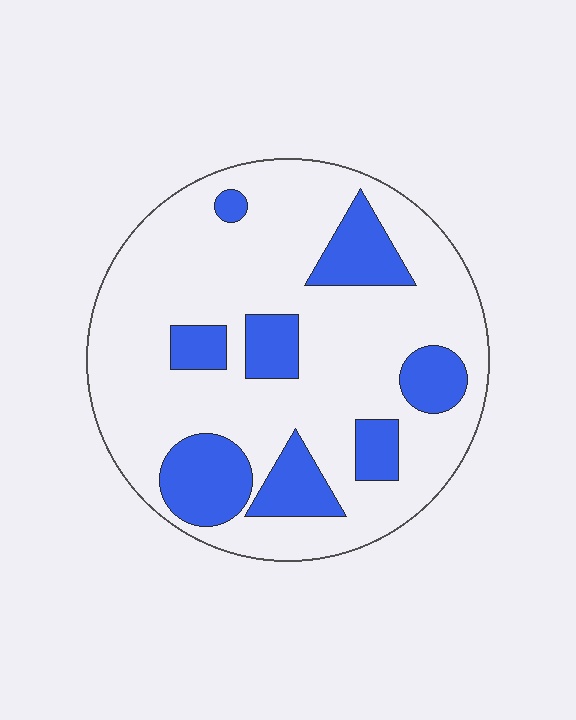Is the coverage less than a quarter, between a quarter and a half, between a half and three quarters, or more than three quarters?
Less than a quarter.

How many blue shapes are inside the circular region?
8.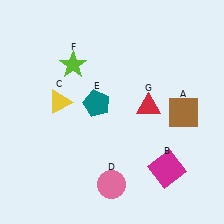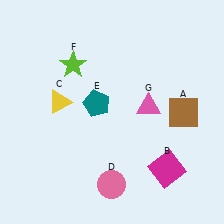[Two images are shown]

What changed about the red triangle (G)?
In Image 1, G is red. In Image 2, it changed to pink.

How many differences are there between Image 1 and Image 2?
There is 1 difference between the two images.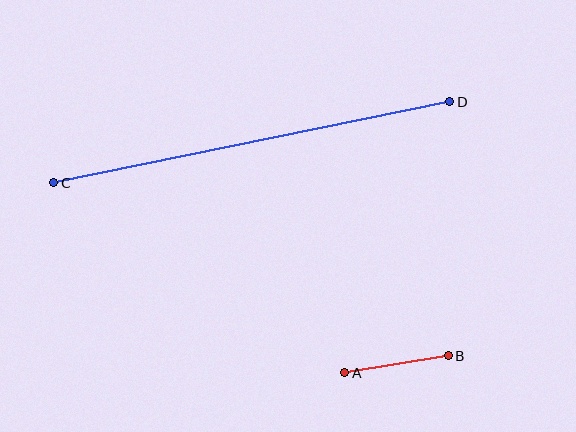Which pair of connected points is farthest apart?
Points C and D are farthest apart.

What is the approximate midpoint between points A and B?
The midpoint is at approximately (396, 364) pixels.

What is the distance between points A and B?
The distance is approximately 105 pixels.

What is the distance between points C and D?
The distance is approximately 404 pixels.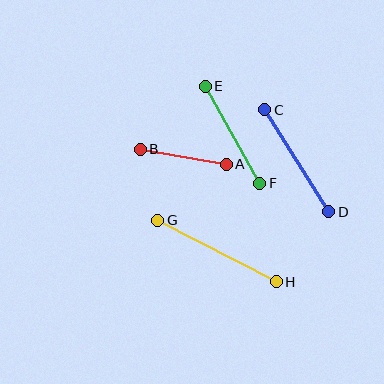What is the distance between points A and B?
The distance is approximately 87 pixels.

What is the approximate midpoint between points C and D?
The midpoint is at approximately (297, 161) pixels.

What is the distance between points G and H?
The distance is approximately 133 pixels.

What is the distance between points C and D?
The distance is approximately 120 pixels.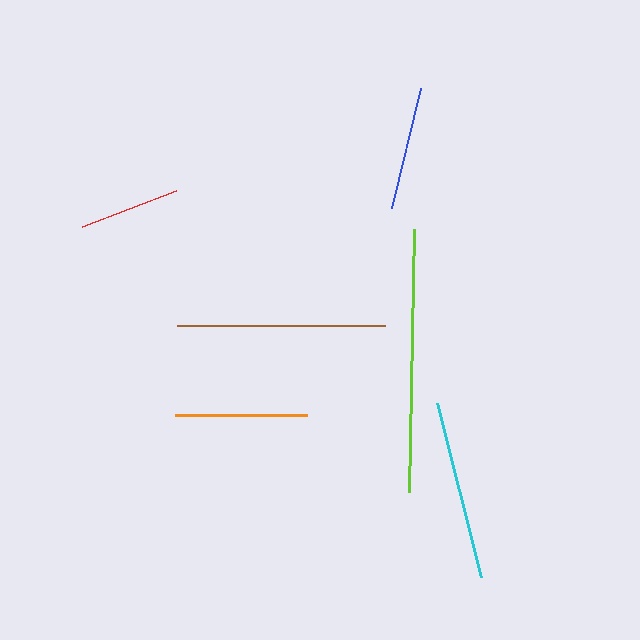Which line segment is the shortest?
The red line is the shortest at approximately 101 pixels.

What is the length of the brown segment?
The brown segment is approximately 209 pixels long.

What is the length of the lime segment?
The lime segment is approximately 264 pixels long.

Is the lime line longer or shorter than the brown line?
The lime line is longer than the brown line.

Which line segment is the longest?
The lime line is the longest at approximately 264 pixels.